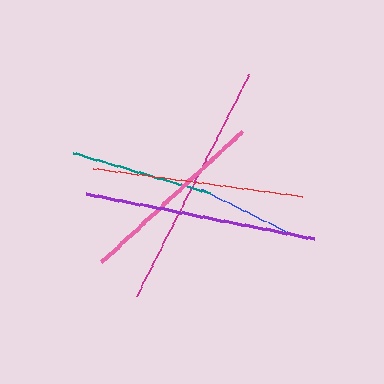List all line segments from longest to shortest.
From longest to shortest: magenta, purple, red, pink, teal, blue.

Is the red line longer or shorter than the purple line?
The purple line is longer than the red line.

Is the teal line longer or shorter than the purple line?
The purple line is longer than the teal line.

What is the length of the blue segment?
The blue segment is approximately 99 pixels long.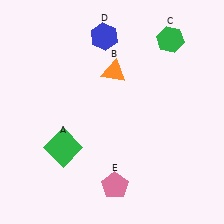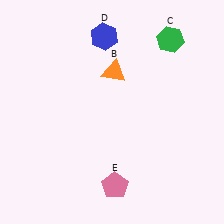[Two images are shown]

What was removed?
The green square (A) was removed in Image 2.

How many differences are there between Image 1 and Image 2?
There is 1 difference between the two images.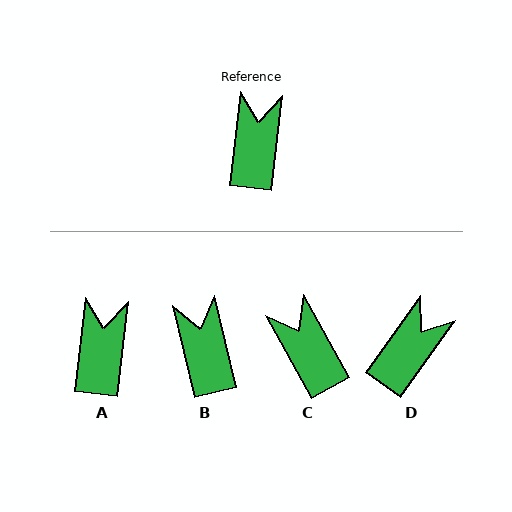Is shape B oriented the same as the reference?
No, it is off by about 20 degrees.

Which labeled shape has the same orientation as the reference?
A.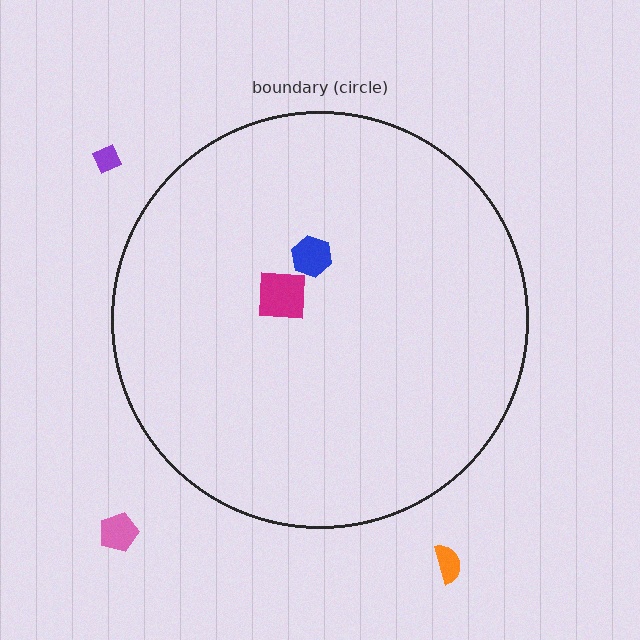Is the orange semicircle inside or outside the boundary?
Outside.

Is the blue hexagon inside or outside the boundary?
Inside.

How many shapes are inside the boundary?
2 inside, 3 outside.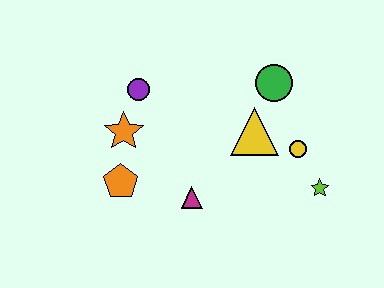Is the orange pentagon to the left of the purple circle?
Yes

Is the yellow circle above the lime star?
Yes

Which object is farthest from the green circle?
The orange pentagon is farthest from the green circle.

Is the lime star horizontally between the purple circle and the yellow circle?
No